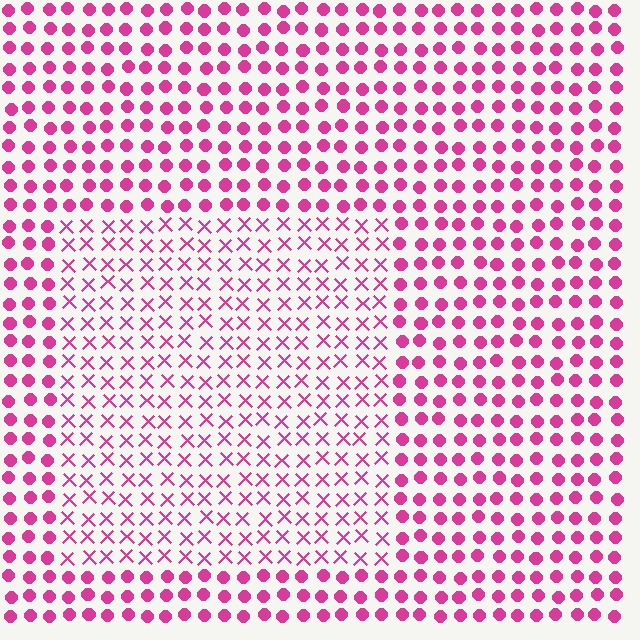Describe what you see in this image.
The image is filled with small magenta elements arranged in a uniform grid. A rectangle-shaped region contains X marks, while the surrounding area contains circles. The boundary is defined purely by the change in element shape.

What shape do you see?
I see a rectangle.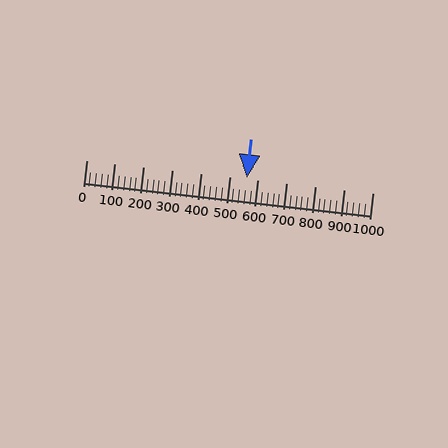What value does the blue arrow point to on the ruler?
The blue arrow points to approximately 560.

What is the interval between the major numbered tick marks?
The major tick marks are spaced 100 units apart.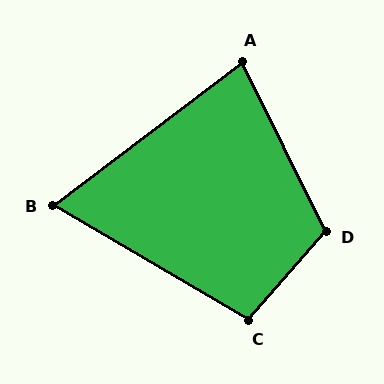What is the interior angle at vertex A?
Approximately 79 degrees (acute).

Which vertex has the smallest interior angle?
B, at approximately 68 degrees.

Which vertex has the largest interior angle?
D, at approximately 112 degrees.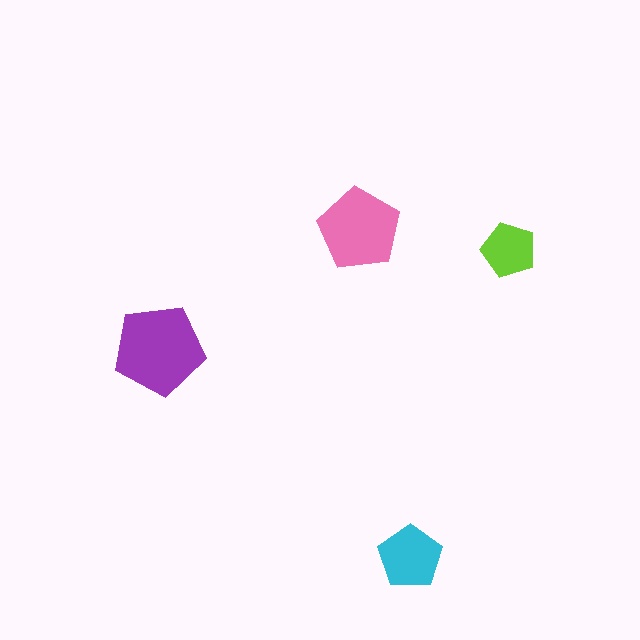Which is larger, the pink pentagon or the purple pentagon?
The purple one.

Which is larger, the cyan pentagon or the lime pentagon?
The cyan one.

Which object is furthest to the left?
The purple pentagon is leftmost.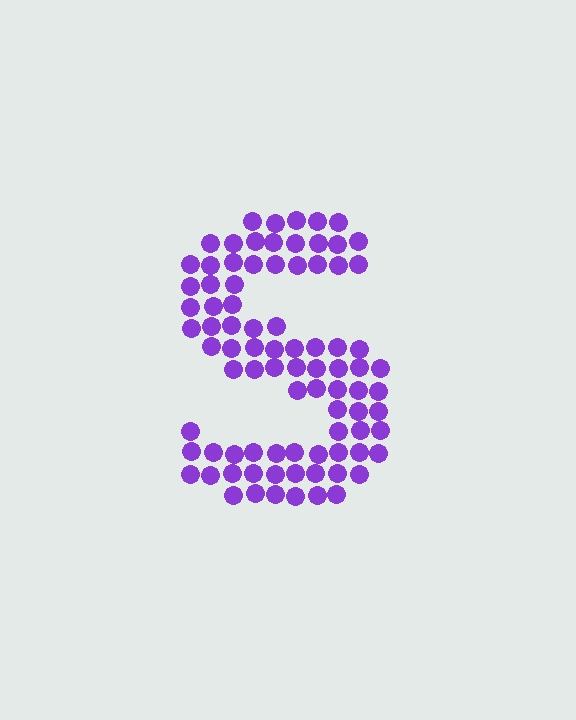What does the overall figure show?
The overall figure shows the letter S.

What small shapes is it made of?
It is made of small circles.